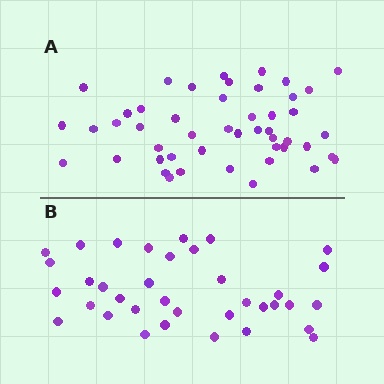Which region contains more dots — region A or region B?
Region A (the top region) has more dots.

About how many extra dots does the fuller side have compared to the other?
Region A has roughly 12 or so more dots than region B.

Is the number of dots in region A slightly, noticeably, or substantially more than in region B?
Region A has noticeably more, but not dramatically so. The ratio is roughly 1.3 to 1.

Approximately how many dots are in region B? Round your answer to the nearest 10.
About 40 dots. (The exact count is 36, which rounds to 40.)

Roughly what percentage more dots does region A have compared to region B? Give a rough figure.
About 35% more.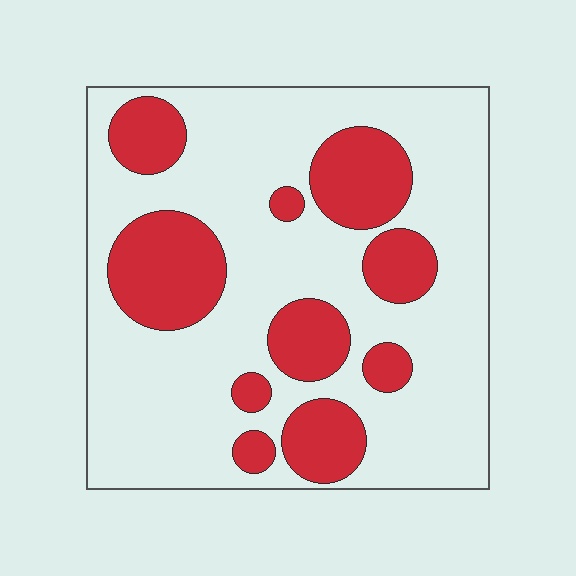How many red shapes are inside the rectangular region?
10.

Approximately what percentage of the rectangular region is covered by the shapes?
Approximately 30%.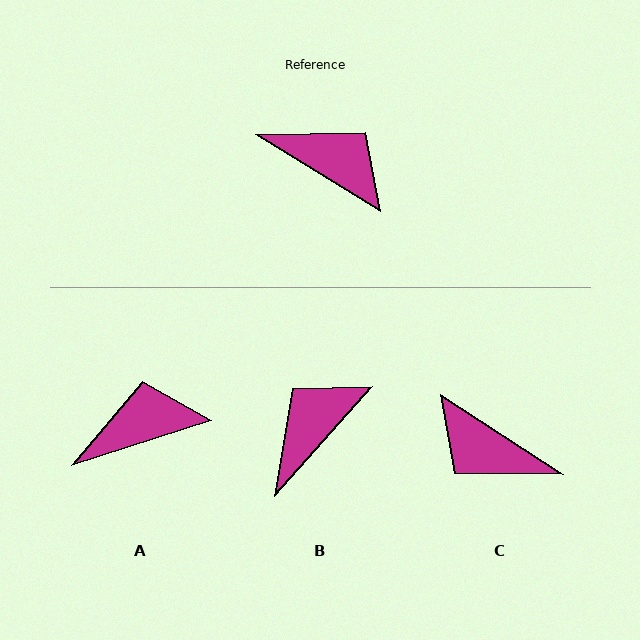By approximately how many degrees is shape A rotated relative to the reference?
Approximately 49 degrees counter-clockwise.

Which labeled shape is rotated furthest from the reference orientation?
C, about 179 degrees away.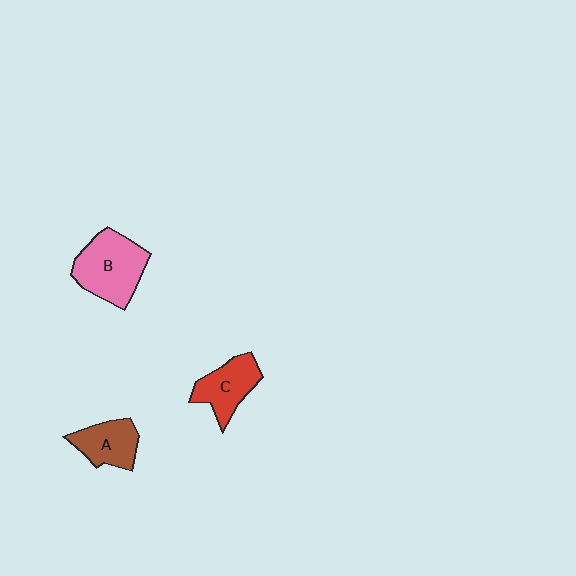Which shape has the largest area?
Shape B (pink).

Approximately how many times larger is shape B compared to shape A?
Approximately 1.6 times.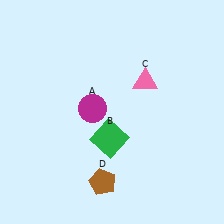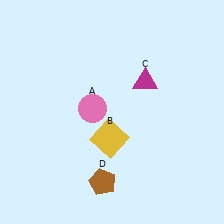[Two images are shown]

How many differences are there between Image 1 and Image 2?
There are 3 differences between the two images.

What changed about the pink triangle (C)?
In Image 1, C is pink. In Image 2, it changed to magenta.